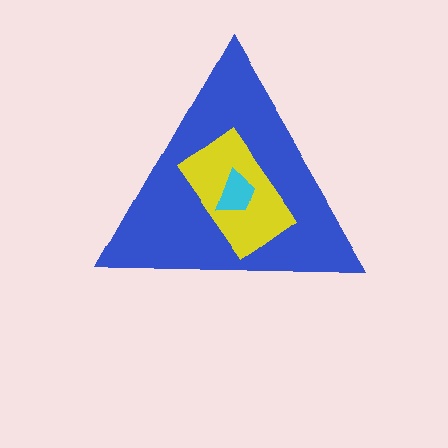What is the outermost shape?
The blue triangle.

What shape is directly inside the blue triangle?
The yellow rectangle.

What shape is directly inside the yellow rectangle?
The cyan trapezoid.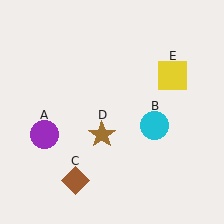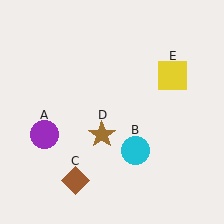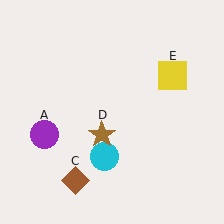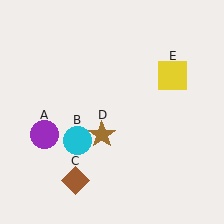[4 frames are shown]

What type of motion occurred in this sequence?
The cyan circle (object B) rotated clockwise around the center of the scene.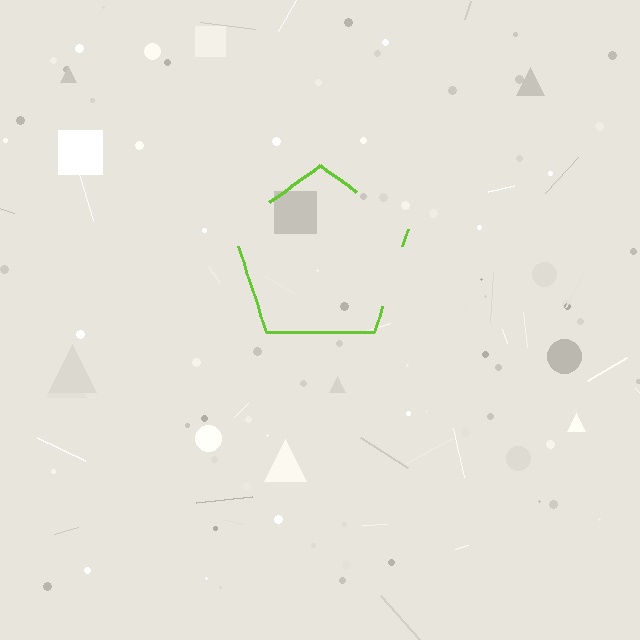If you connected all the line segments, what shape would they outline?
They would outline a pentagon.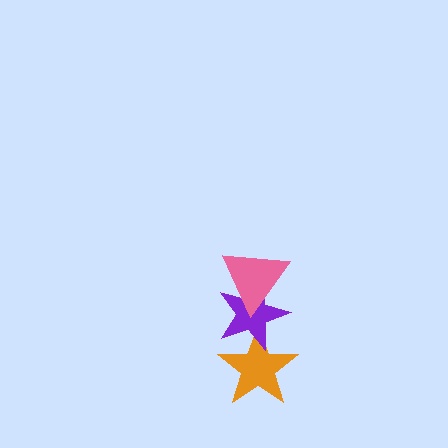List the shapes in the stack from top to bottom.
From top to bottom: the pink triangle, the purple star, the orange star.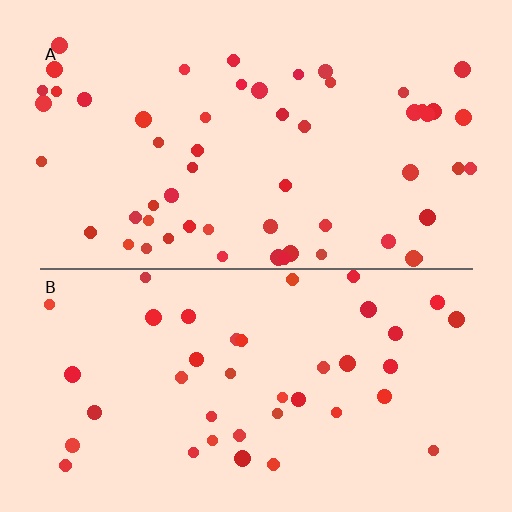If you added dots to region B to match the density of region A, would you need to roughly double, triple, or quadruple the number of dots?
Approximately double.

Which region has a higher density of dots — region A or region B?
A (the top).